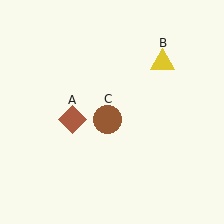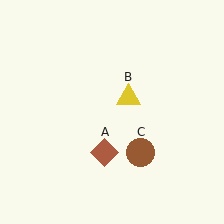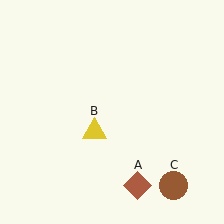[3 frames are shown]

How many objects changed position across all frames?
3 objects changed position: brown diamond (object A), yellow triangle (object B), brown circle (object C).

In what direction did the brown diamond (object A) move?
The brown diamond (object A) moved down and to the right.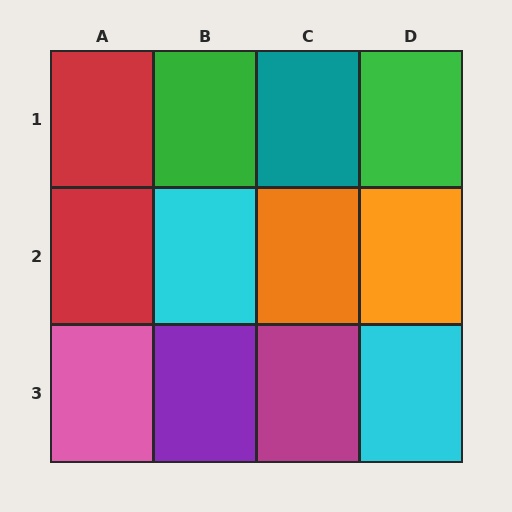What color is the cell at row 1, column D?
Green.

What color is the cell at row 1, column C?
Teal.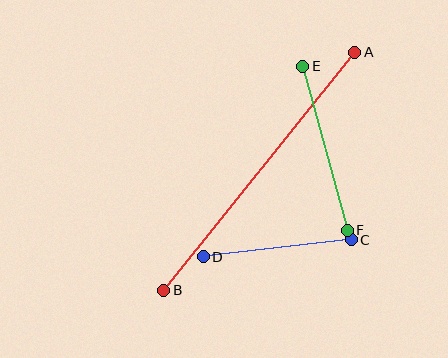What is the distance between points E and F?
The distance is approximately 170 pixels.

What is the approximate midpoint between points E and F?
The midpoint is at approximately (325, 148) pixels.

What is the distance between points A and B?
The distance is approximately 305 pixels.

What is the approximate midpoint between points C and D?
The midpoint is at approximately (277, 248) pixels.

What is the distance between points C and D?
The distance is approximately 149 pixels.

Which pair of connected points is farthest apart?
Points A and B are farthest apart.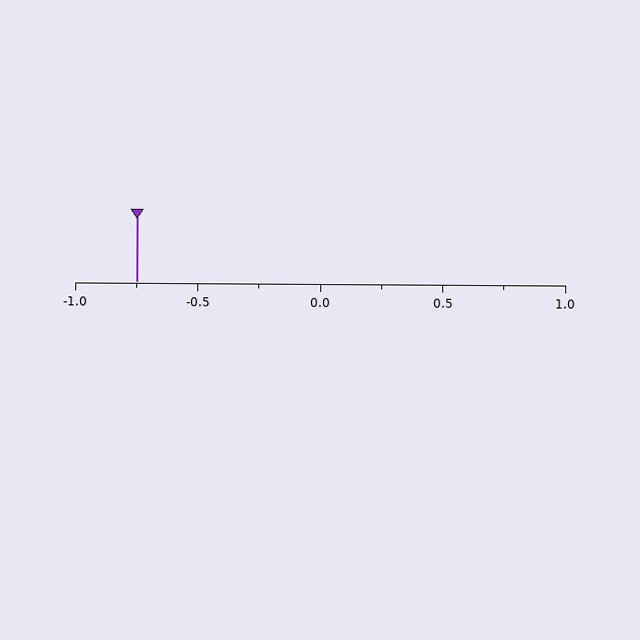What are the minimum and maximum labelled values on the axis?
The axis runs from -1.0 to 1.0.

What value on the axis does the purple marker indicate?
The marker indicates approximately -0.75.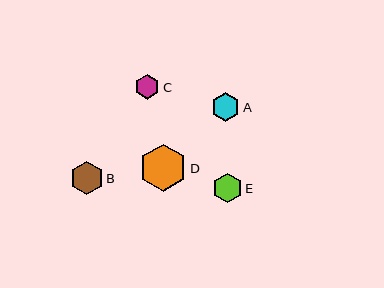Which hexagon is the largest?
Hexagon D is the largest with a size of approximately 47 pixels.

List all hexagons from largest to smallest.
From largest to smallest: D, B, E, A, C.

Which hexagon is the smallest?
Hexagon C is the smallest with a size of approximately 25 pixels.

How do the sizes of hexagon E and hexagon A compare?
Hexagon E and hexagon A are approximately the same size.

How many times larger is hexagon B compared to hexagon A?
Hexagon B is approximately 1.2 times the size of hexagon A.